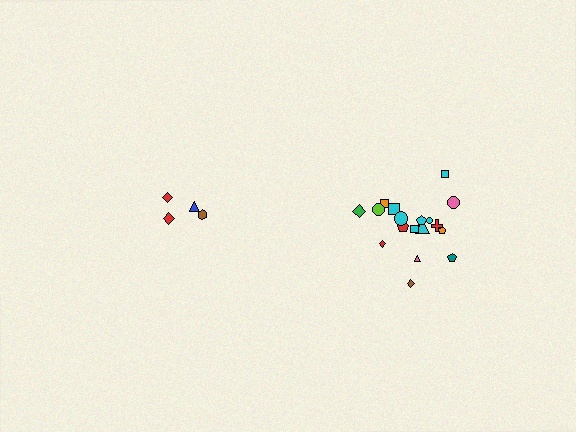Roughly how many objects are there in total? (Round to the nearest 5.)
Roughly 20 objects in total.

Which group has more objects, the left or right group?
The right group.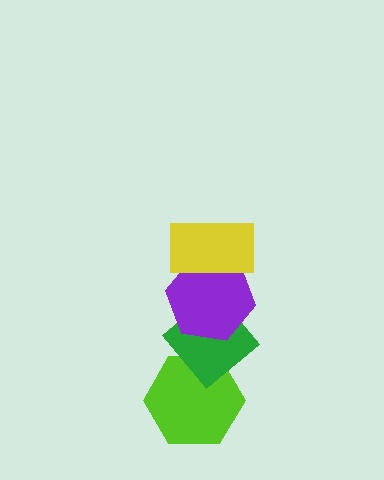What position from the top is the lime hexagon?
The lime hexagon is 4th from the top.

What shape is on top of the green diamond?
The purple hexagon is on top of the green diamond.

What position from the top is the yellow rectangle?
The yellow rectangle is 1st from the top.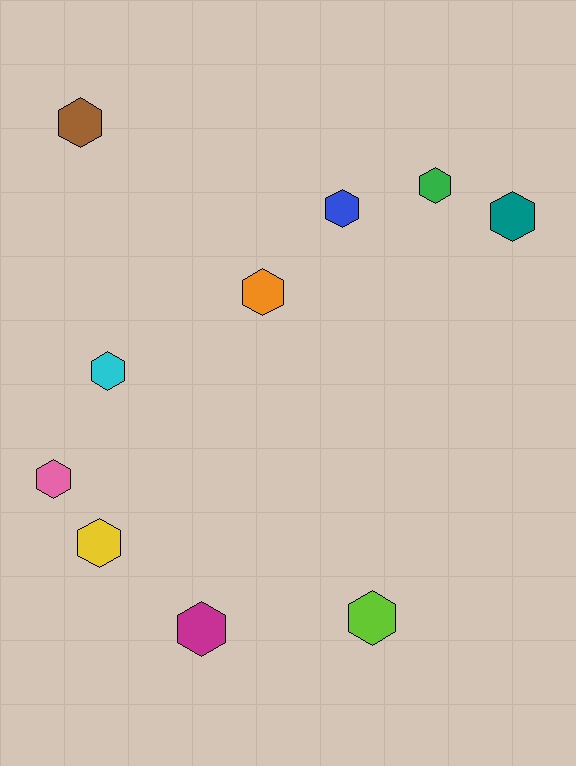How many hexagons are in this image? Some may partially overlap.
There are 10 hexagons.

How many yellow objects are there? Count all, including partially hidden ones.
There is 1 yellow object.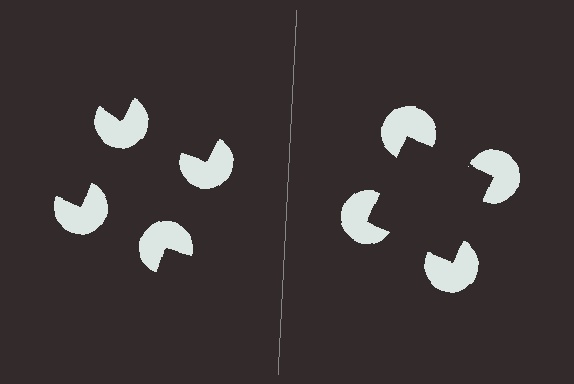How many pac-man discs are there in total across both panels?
8 — 4 on each side.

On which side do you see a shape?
An illusory square appears on the right side. On the left side the wedge cuts are rotated, so no coherent shape forms.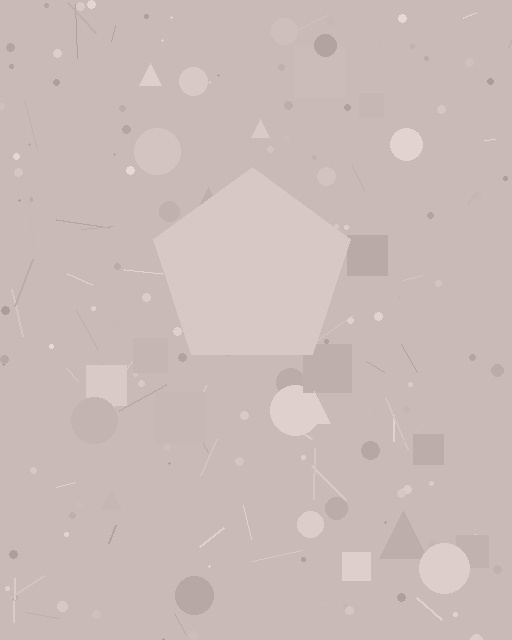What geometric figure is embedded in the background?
A pentagon is embedded in the background.